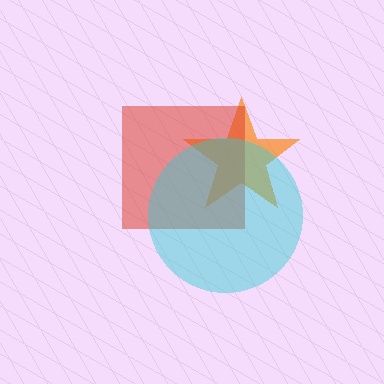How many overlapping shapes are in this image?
There are 3 overlapping shapes in the image.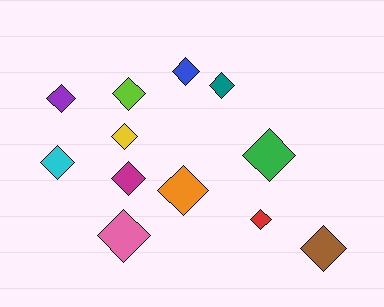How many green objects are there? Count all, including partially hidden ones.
There is 1 green object.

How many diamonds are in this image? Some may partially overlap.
There are 12 diamonds.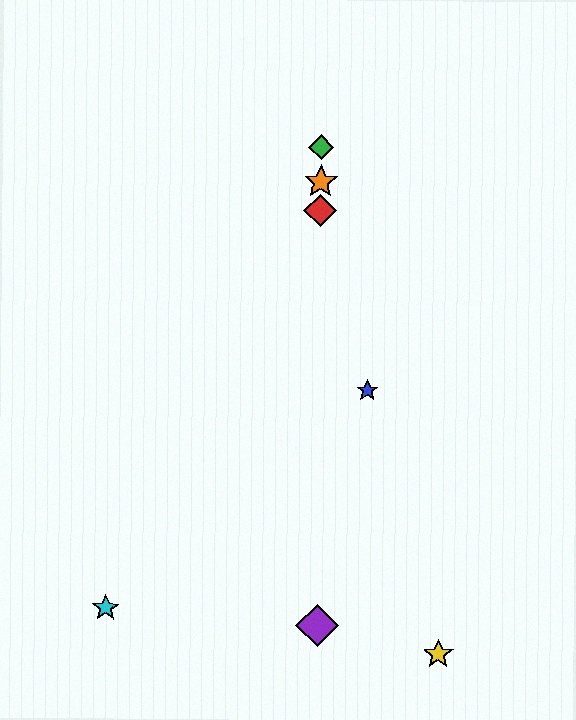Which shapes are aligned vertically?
The red diamond, the green diamond, the purple diamond, the orange star are aligned vertically.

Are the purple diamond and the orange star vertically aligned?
Yes, both are at x≈317.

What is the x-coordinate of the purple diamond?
The purple diamond is at x≈317.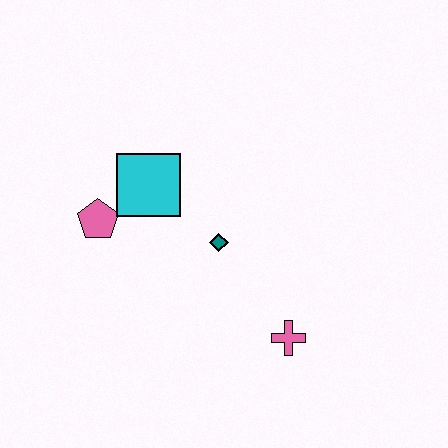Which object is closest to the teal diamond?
The cyan square is closest to the teal diamond.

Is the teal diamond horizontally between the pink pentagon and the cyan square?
No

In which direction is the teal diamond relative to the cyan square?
The teal diamond is to the right of the cyan square.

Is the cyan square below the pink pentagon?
No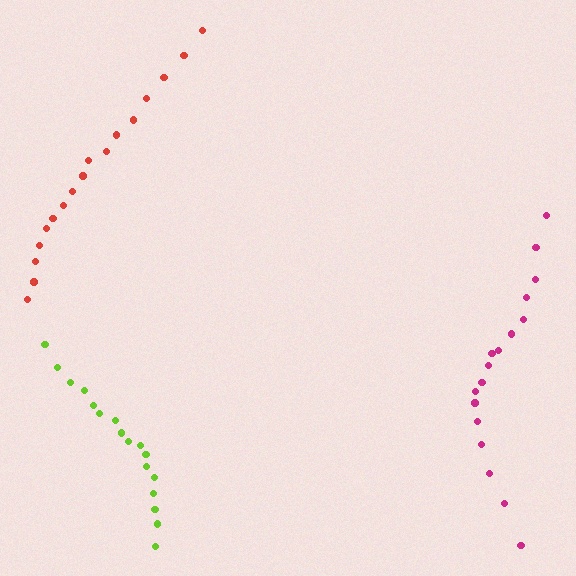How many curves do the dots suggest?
There are 3 distinct paths.